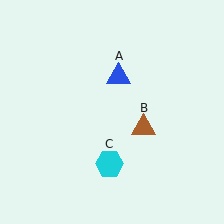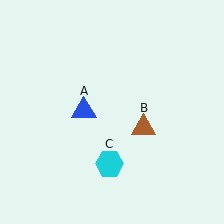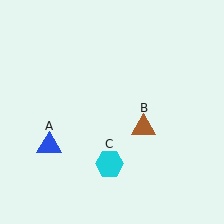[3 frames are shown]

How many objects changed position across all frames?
1 object changed position: blue triangle (object A).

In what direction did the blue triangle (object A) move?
The blue triangle (object A) moved down and to the left.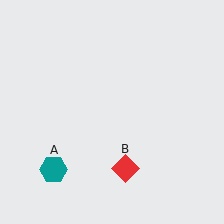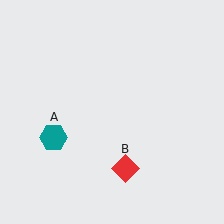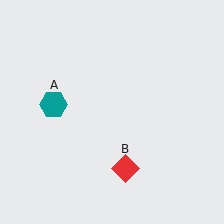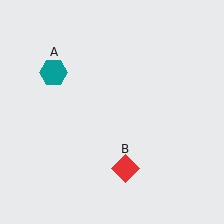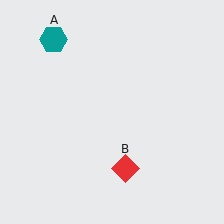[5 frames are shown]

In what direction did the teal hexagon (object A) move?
The teal hexagon (object A) moved up.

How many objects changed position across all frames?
1 object changed position: teal hexagon (object A).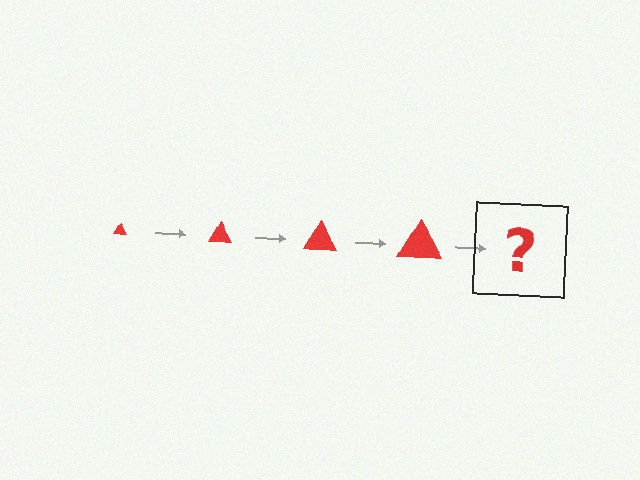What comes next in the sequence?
The next element should be a red triangle, larger than the previous one.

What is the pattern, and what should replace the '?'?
The pattern is that the triangle gets progressively larger each step. The '?' should be a red triangle, larger than the previous one.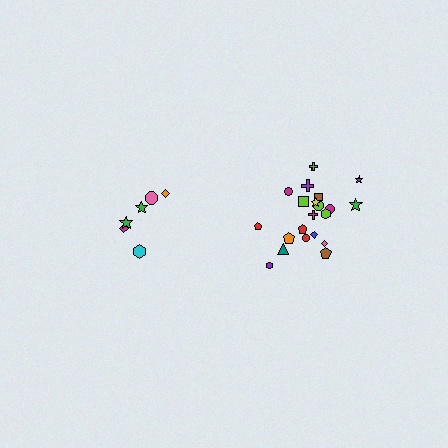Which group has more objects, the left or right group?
The right group.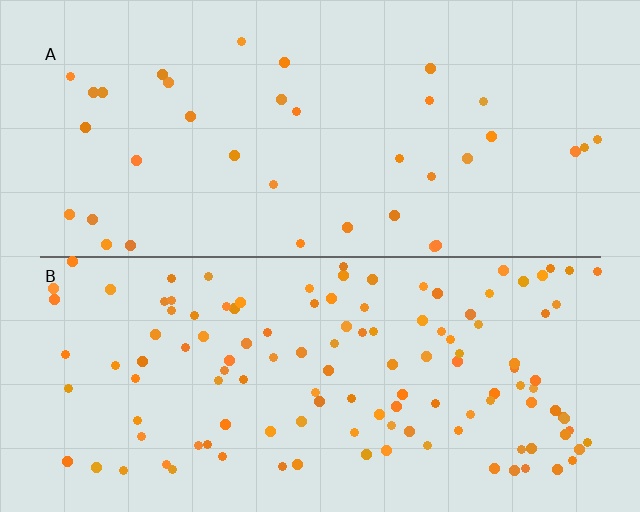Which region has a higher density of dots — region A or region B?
B (the bottom).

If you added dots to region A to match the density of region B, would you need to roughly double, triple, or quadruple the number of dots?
Approximately triple.